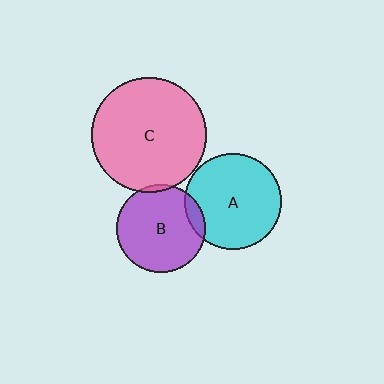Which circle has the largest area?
Circle C (pink).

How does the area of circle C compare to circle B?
Approximately 1.7 times.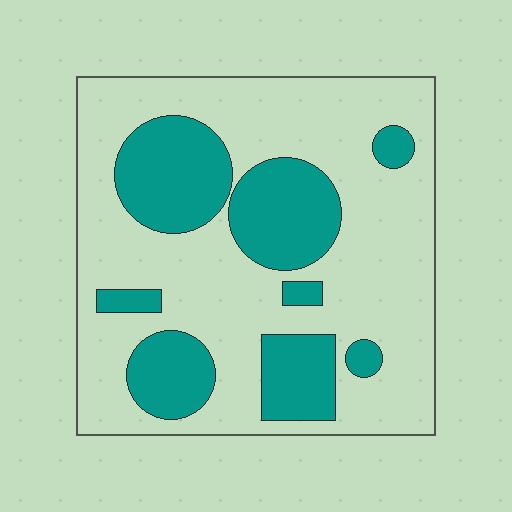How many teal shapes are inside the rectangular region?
8.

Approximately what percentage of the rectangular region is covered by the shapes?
Approximately 30%.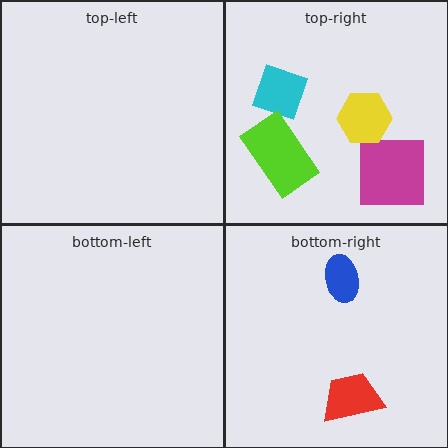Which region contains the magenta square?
The top-right region.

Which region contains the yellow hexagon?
The top-right region.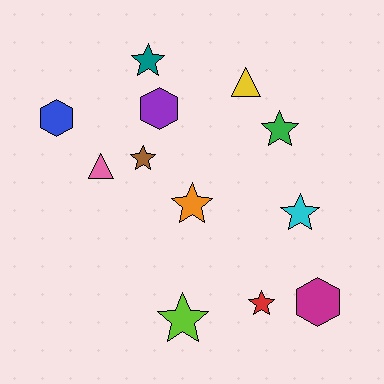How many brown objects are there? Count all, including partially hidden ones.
There is 1 brown object.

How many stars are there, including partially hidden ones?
There are 7 stars.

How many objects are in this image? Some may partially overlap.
There are 12 objects.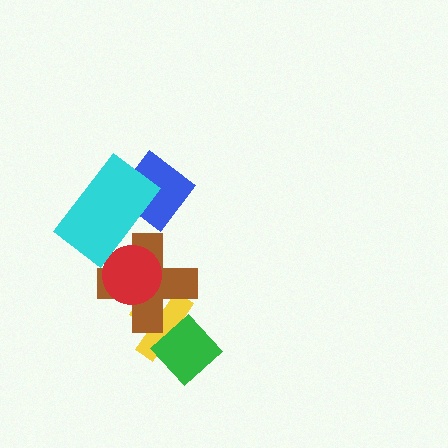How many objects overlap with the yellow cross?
2 objects overlap with the yellow cross.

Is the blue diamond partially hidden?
Yes, it is partially covered by another shape.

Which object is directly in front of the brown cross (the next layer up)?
The red circle is directly in front of the brown cross.